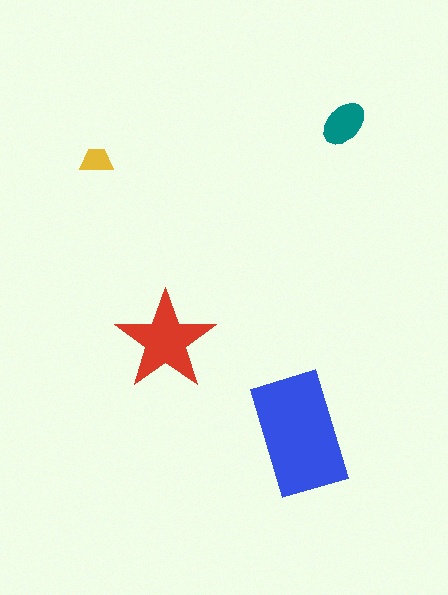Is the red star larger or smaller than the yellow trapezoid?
Larger.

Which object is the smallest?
The yellow trapezoid.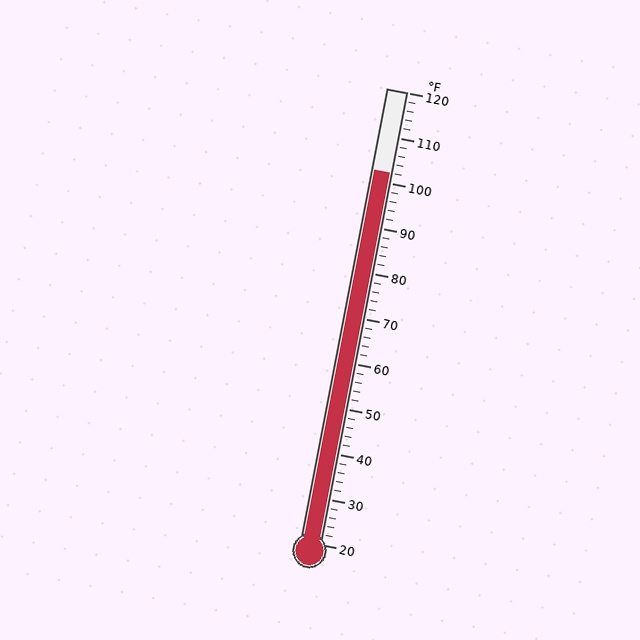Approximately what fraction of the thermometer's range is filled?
The thermometer is filled to approximately 80% of its range.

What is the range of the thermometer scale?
The thermometer scale ranges from 20°F to 120°F.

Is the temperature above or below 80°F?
The temperature is above 80°F.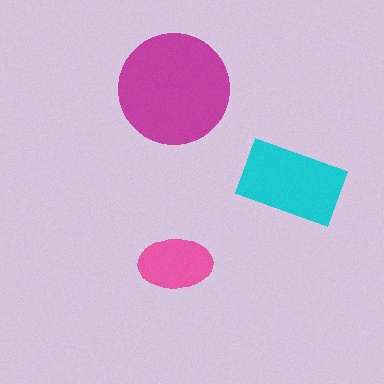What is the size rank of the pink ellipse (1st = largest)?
3rd.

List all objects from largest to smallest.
The magenta circle, the cyan rectangle, the pink ellipse.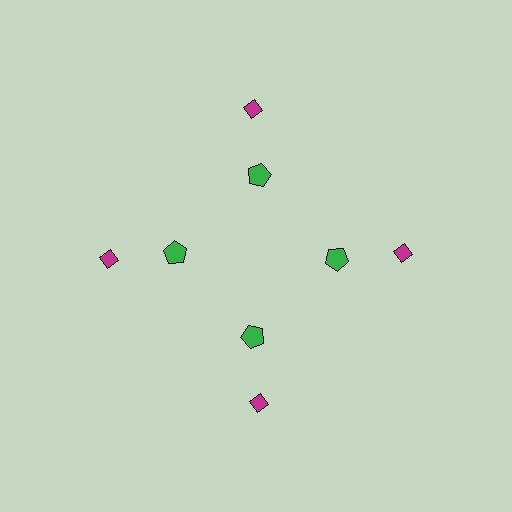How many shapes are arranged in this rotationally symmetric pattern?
There are 8 shapes, arranged in 4 groups of 2.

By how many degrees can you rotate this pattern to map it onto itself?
The pattern maps onto itself every 90 degrees of rotation.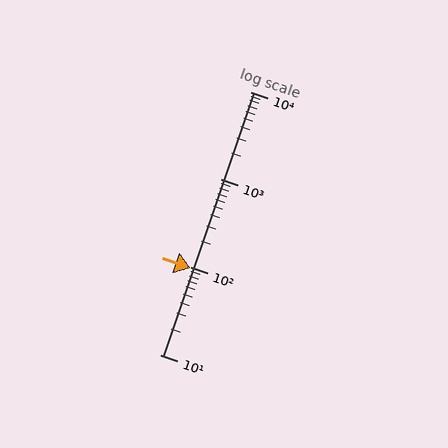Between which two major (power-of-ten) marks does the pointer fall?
The pointer is between 10 and 100.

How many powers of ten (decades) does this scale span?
The scale spans 3 decades, from 10 to 10000.